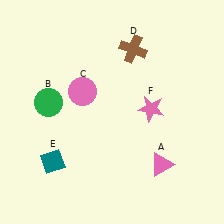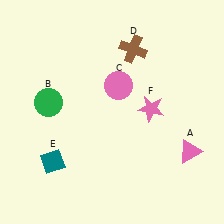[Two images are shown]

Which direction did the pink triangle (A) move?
The pink triangle (A) moved right.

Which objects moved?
The objects that moved are: the pink triangle (A), the pink circle (C).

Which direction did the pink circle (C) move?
The pink circle (C) moved right.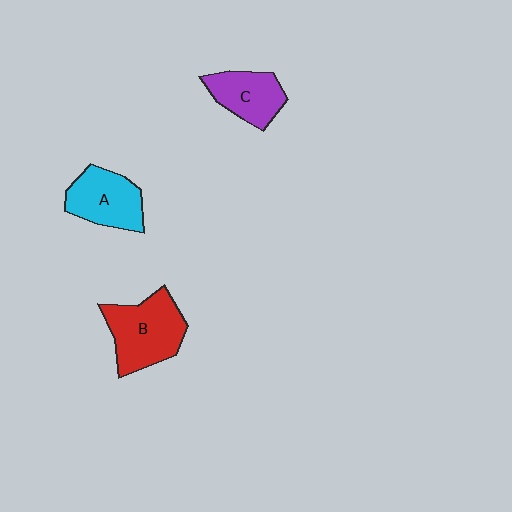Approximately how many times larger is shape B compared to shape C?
Approximately 1.5 times.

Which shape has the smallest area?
Shape C (purple).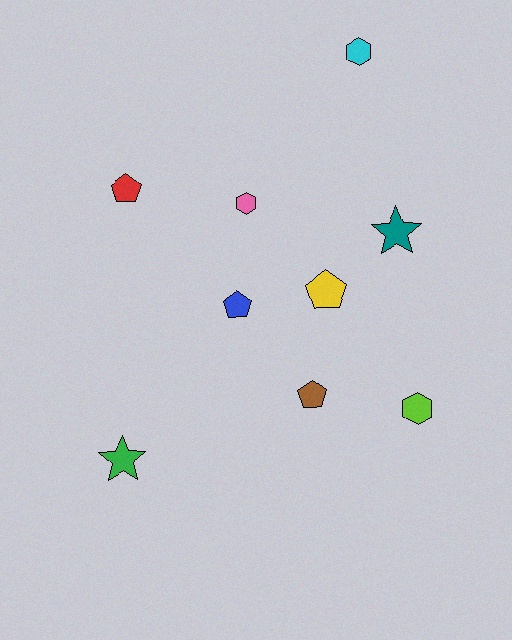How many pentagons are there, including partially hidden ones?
There are 4 pentagons.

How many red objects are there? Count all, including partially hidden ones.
There is 1 red object.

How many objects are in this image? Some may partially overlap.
There are 9 objects.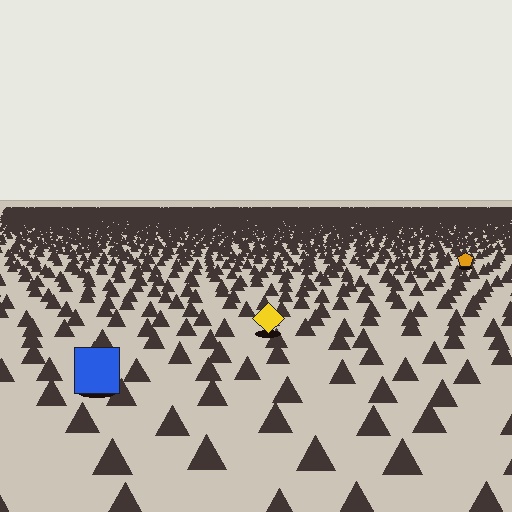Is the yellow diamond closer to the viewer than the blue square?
No. The blue square is closer — you can tell from the texture gradient: the ground texture is coarser near it.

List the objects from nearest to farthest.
From nearest to farthest: the blue square, the yellow diamond, the orange pentagon.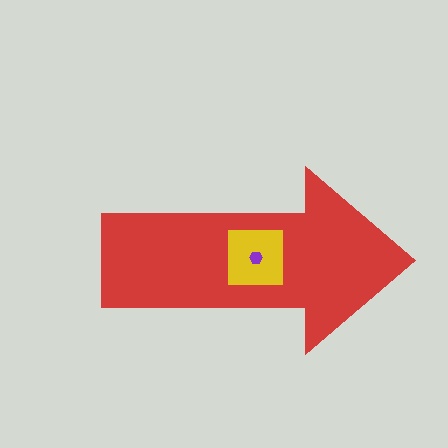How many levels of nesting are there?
3.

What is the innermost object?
The purple hexagon.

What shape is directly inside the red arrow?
The yellow square.